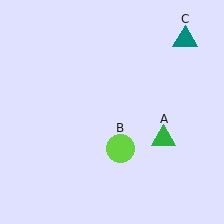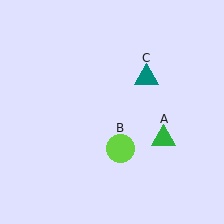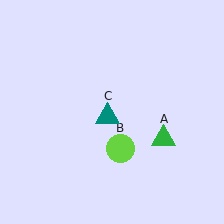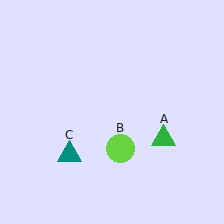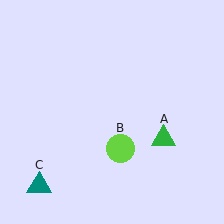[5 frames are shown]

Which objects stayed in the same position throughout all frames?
Green triangle (object A) and lime circle (object B) remained stationary.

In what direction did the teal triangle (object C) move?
The teal triangle (object C) moved down and to the left.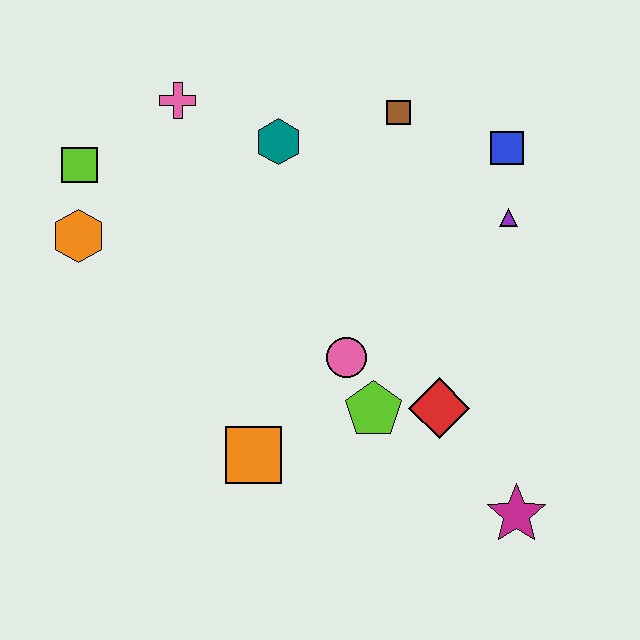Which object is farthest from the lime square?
The magenta star is farthest from the lime square.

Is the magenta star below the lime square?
Yes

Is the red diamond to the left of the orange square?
No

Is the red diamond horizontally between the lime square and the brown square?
No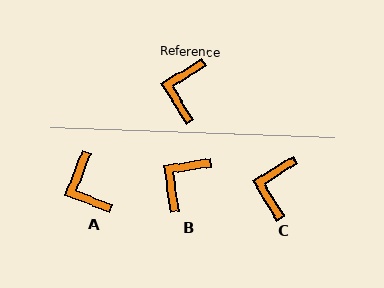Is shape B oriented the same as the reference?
No, it is off by about 23 degrees.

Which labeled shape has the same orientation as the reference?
C.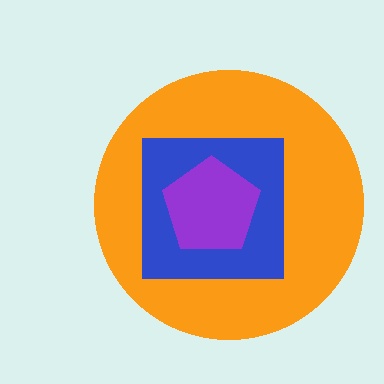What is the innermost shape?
The purple pentagon.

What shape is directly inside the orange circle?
The blue square.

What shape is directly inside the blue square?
The purple pentagon.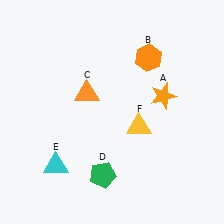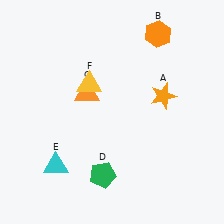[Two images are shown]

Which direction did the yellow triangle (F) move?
The yellow triangle (F) moved left.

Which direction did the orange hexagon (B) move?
The orange hexagon (B) moved up.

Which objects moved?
The objects that moved are: the orange hexagon (B), the yellow triangle (F).